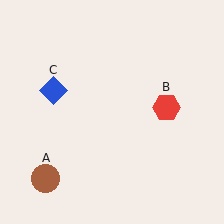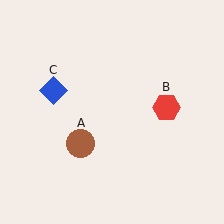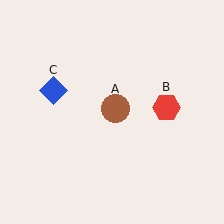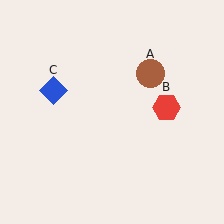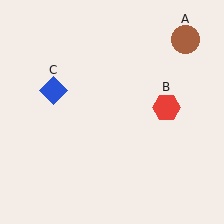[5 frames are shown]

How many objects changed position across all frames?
1 object changed position: brown circle (object A).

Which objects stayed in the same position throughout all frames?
Red hexagon (object B) and blue diamond (object C) remained stationary.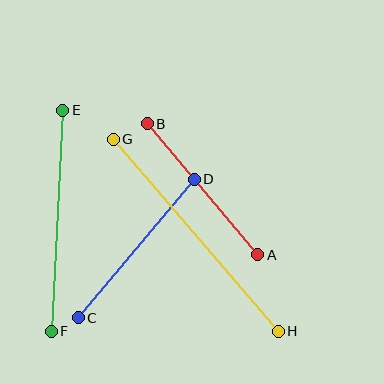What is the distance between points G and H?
The distance is approximately 253 pixels.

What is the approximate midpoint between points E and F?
The midpoint is at approximately (57, 221) pixels.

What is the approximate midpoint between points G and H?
The midpoint is at approximately (196, 235) pixels.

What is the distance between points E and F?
The distance is approximately 222 pixels.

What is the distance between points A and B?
The distance is approximately 171 pixels.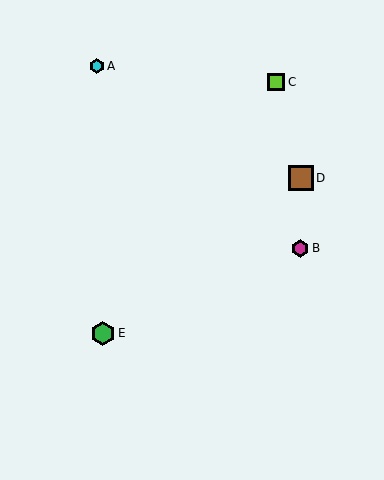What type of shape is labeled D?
Shape D is a brown square.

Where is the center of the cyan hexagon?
The center of the cyan hexagon is at (97, 66).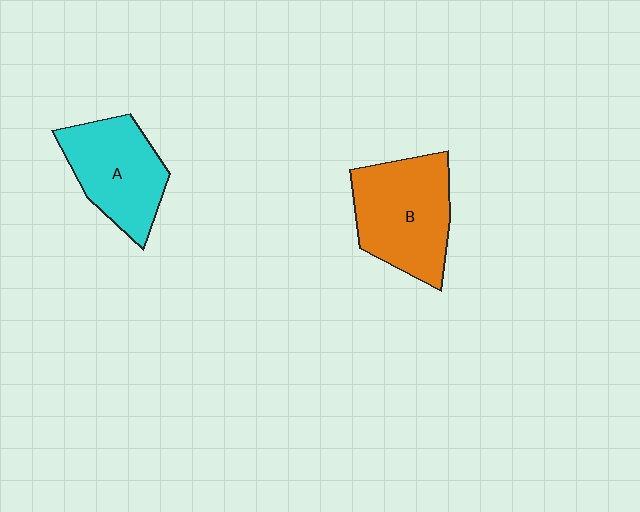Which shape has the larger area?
Shape B (orange).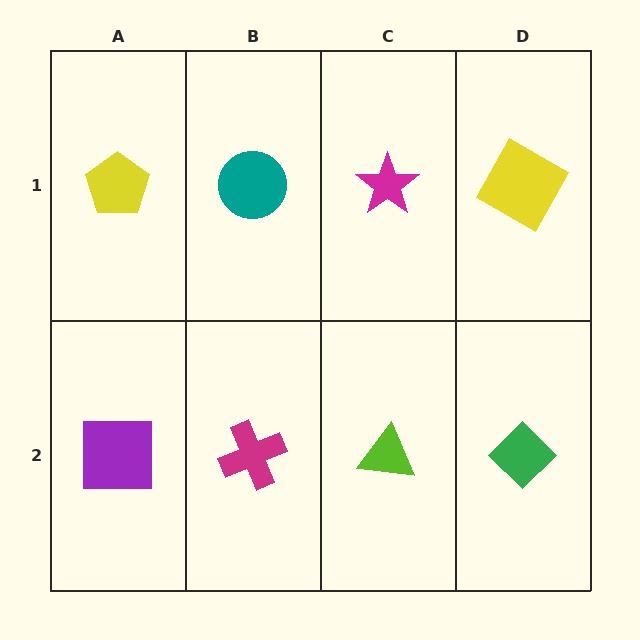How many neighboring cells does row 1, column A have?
2.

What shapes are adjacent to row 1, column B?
A magenta cross (row 2, column B), a yellow pentagon (row 1, column A), a magenta star (row 1, column C).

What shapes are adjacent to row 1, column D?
A green diamond (row 2, column D), a magenta star (row 1, column C).